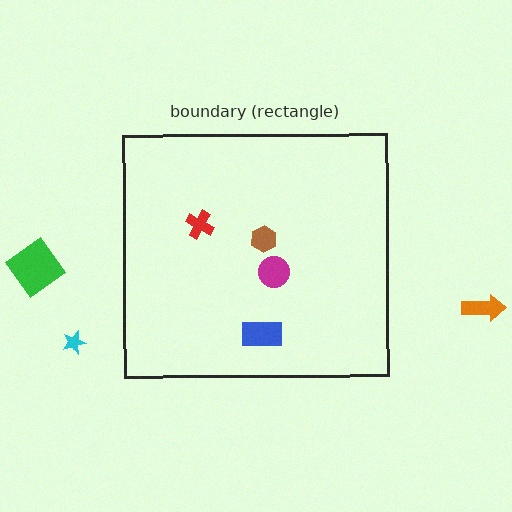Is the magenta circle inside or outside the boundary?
Inside.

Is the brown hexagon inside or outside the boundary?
Inside.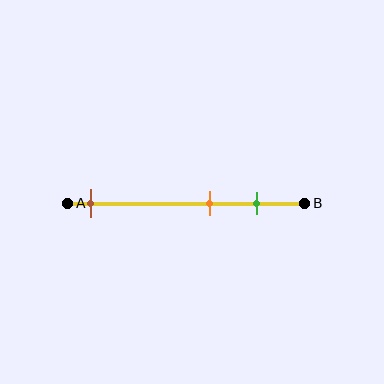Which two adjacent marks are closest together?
The orange and green marks are the closest adjacent pair.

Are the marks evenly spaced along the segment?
No, the marks are not evenly spaced.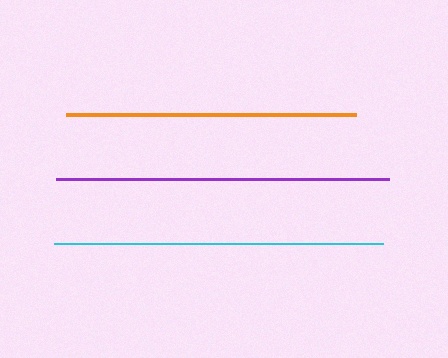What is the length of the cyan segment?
The cyan segment is approximately 330 pixels long.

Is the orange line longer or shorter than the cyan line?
The cyan line is longer than the orange line.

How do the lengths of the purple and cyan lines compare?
The purple and cyan lines are approximately the same length.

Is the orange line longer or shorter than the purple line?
The purple line is longer than the orange line.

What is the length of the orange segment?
The orange segment is approximately 291 pixels long.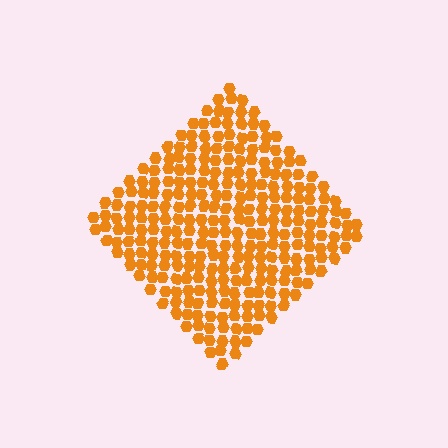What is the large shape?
The large shape is a diamond.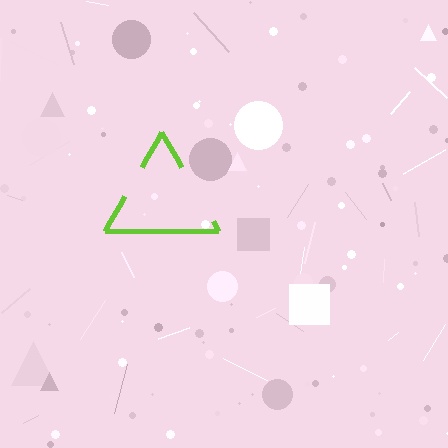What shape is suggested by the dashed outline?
The dashed outline suggests a triangle.